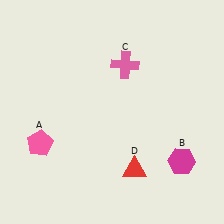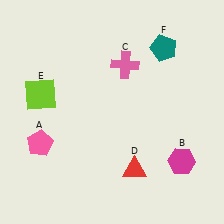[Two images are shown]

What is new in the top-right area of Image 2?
A teal pentagon (F) was added in the top-right area of Image 2.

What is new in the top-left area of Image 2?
A lime square (E) was added in the top-left area of Image 2.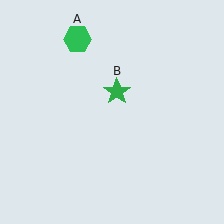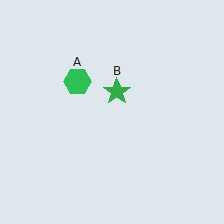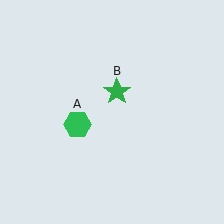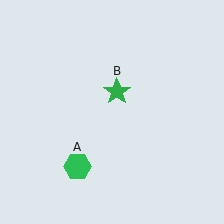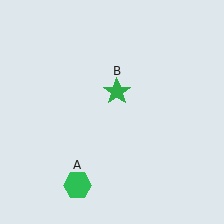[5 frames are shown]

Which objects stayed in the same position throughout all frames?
Green star (object B) remained stationary.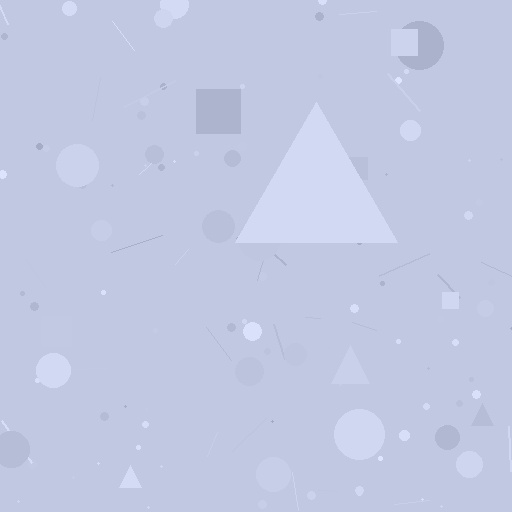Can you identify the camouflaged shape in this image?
The camouflaged shape is a triangle.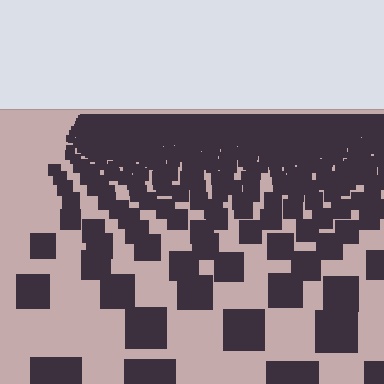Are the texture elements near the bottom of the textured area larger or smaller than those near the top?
Larger. Near the bottom, elements are closer to the viewer and appear at a bigger on-screen size.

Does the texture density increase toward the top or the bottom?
Density increases toward the top.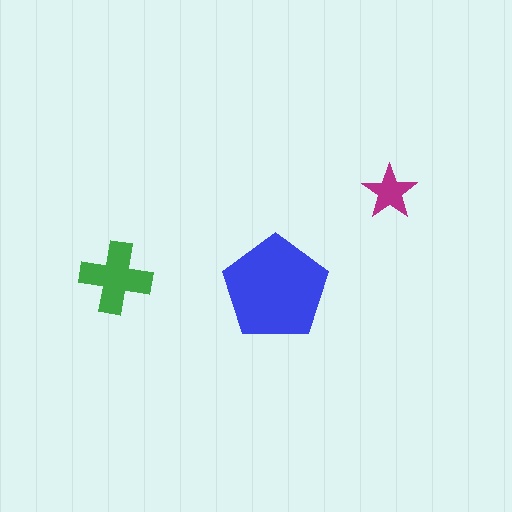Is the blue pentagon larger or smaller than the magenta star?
Larger.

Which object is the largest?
The blue pentagon.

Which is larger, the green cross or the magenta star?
The green cross.